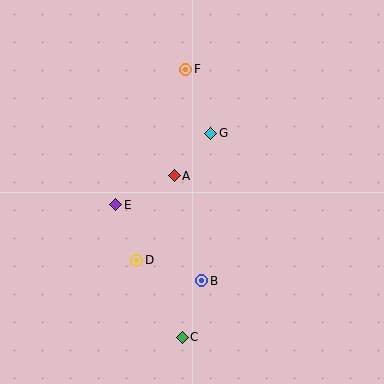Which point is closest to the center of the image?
Point A at (174, 176) is closest to the center.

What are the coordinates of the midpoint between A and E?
The midpoint between A and E is at (145, 190).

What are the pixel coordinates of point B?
Point B is at (202, 281).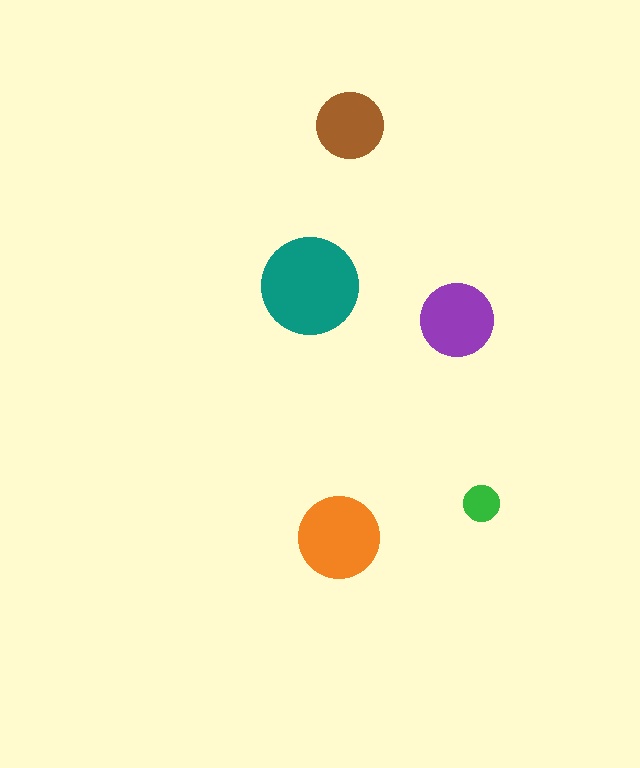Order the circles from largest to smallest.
the teal one, the orange one, the purple one, the brown one, the green one.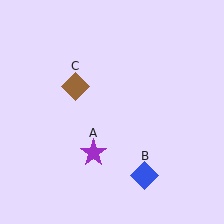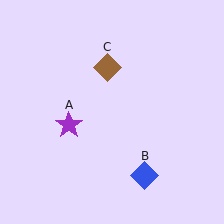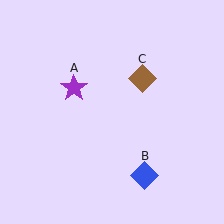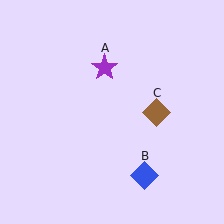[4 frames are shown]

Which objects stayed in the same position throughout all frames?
Blue diamond (object B) remained stationary.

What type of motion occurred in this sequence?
The purple star (object A), brown diamond (object C) rotated clockwise around the center of the scene.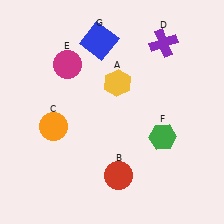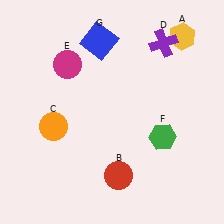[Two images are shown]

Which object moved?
The yellow hexagon (A) moved right.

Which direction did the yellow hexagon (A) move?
The yellow hexagon (A) moved right.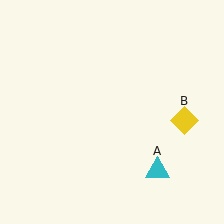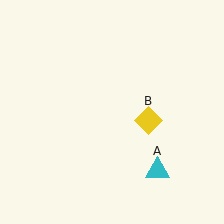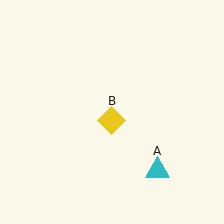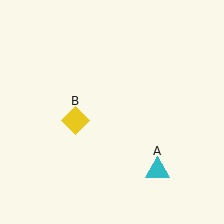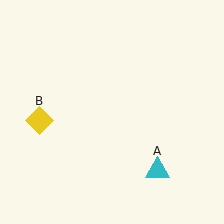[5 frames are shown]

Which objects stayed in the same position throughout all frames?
Cyan triangle (object A) remained stationary.